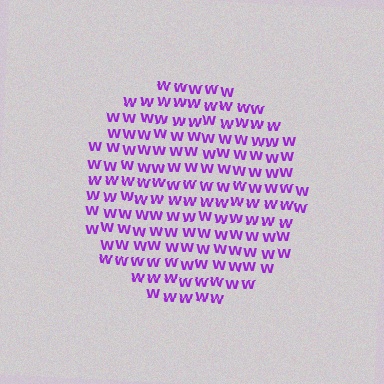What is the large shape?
The large shape is a circle.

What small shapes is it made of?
It is made of small letter W's.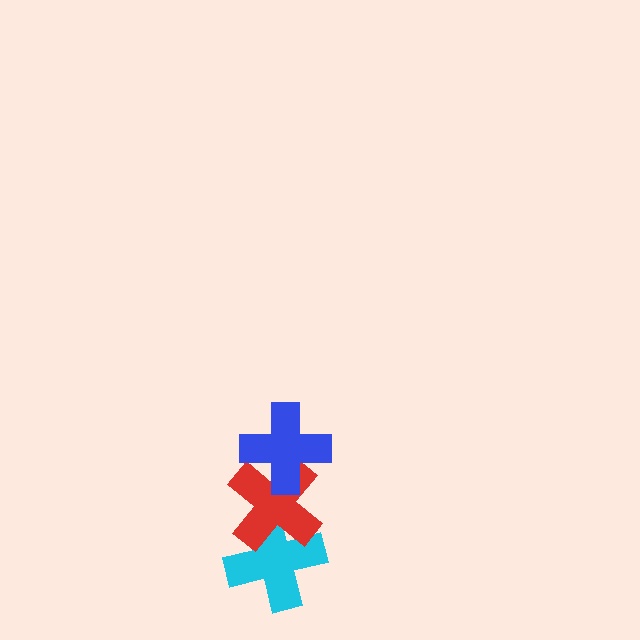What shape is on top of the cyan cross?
The red cross is on top of the cyan cross.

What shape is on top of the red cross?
The blue cross is on top of the red cross.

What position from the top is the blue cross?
The blue cross is 1st from the top.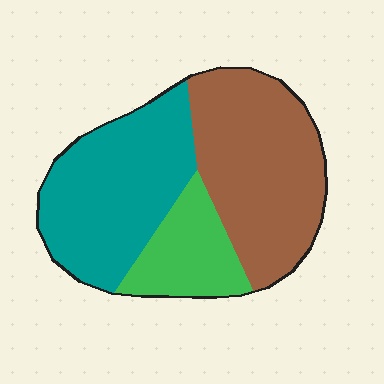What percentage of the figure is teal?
Teal covers 40% of the figure.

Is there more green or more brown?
Brown.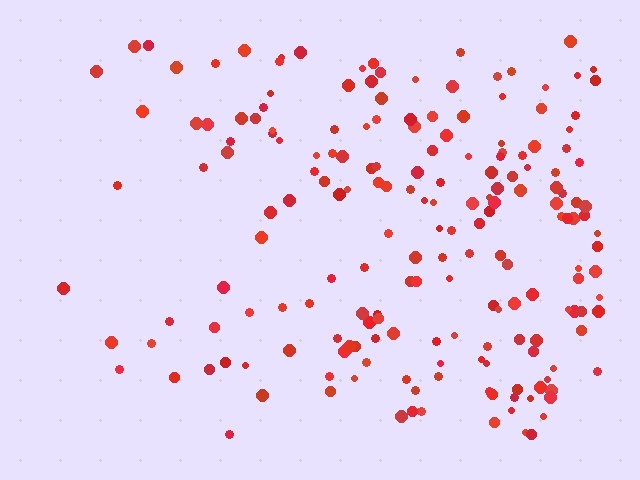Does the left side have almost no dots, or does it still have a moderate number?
Still a moderate number, just noticeably fewer than the right.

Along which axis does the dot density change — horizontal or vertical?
Horizontal.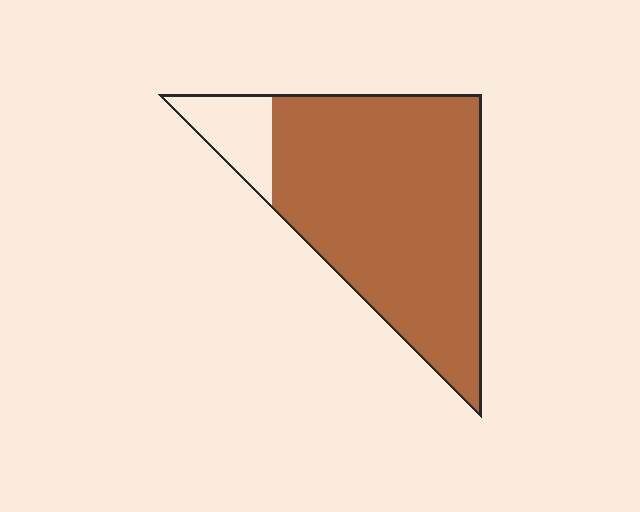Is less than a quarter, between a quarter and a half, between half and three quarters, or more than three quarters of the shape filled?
More than three quarters.